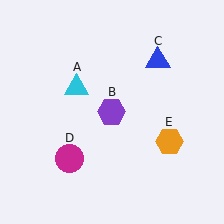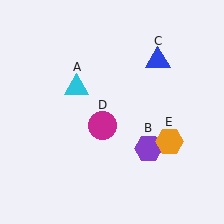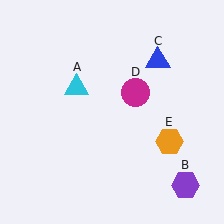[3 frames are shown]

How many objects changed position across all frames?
2 objects changed position: purple hexagon (object B), magenta circle (object D).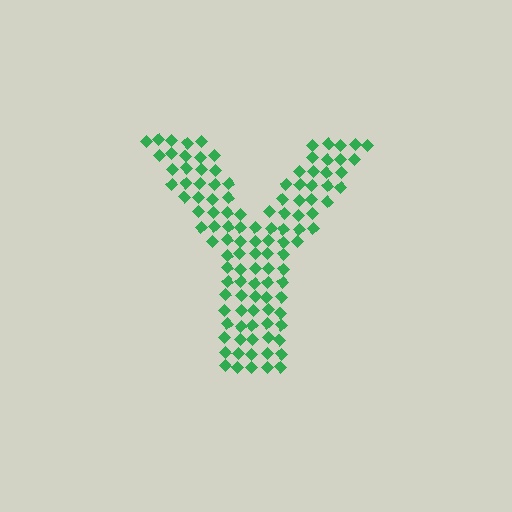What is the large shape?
The large shape is the letter Y.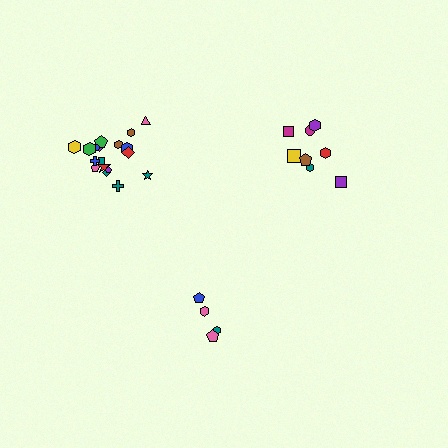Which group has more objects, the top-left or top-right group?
The top-left group.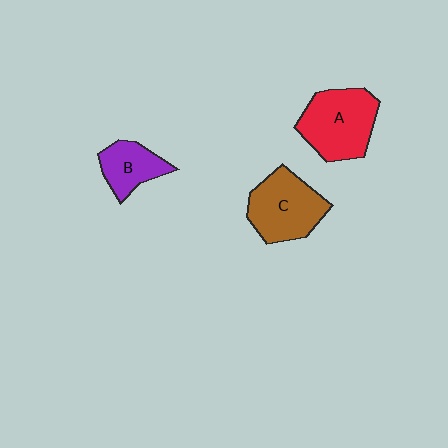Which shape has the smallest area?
Shape B (purple).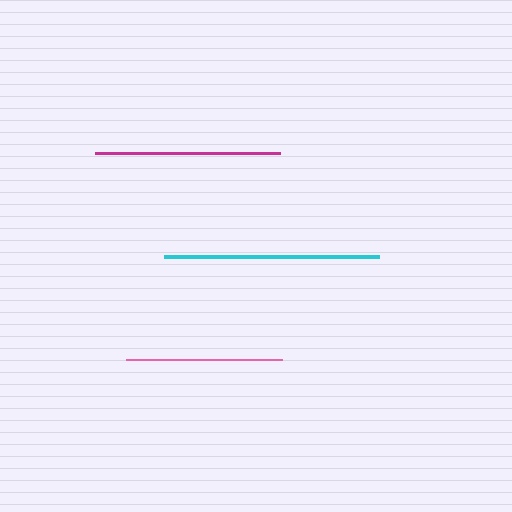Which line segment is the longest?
The cyan line is the longest at approximately 215 pixels.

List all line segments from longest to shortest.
From longest to shortest: cyan, magenta, pink.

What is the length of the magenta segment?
The magenta segment is approximately 185 pixels long.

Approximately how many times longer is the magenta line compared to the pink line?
The magenta line is approximately 1.2 times the length of the pink line.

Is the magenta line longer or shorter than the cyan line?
The cyan line is longer than the magenta line.